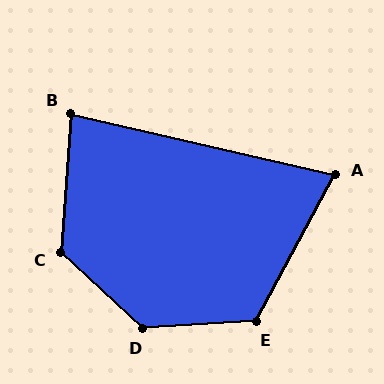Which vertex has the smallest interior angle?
A, at approximately 75 degrees.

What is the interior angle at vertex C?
Approximately 128 degrees (obtuse).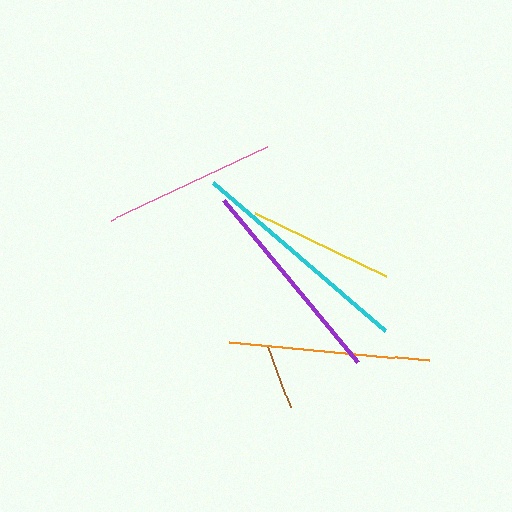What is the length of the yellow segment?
The yellow segment is approximately 146 pixels long.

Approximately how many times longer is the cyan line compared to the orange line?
The cyan line is approximately 1.1 times the length of the orange line.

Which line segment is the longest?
The cyan line is the longest at approximately 227 pixels.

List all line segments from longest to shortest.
From longest to shortest: cyan, purple, orange, pink, yellow, brown.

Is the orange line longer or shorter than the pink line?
The orange line is longer than the pink line.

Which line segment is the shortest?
The brown line is the shortest at approximately 64 pixels.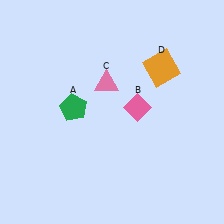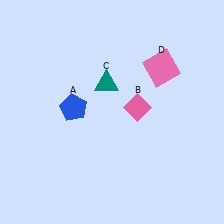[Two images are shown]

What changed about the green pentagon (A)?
In Image 1, A is green. In Image 2, it changed to blue.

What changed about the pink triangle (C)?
In Image 1, C is pink. In Image 2, it changed to teal.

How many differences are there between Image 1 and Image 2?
There are 3 differences between the two images.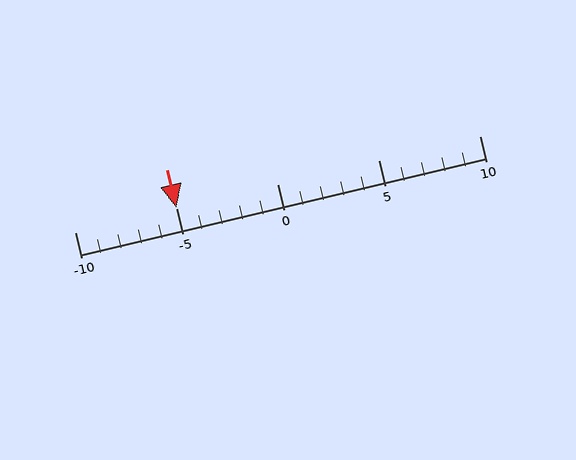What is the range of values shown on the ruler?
The ruler shows values from -10 to 10.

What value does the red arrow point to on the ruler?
The red arrow points to approximately -5.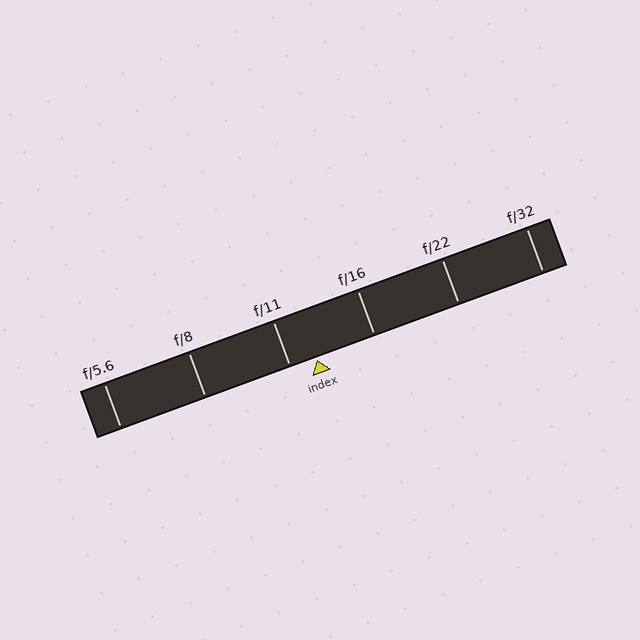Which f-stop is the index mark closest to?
The index mark is closest to f/11.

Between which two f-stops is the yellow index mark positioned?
The index mark is between f/11 and f/16.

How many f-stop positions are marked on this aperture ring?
There are 6 f-stop positions marked.